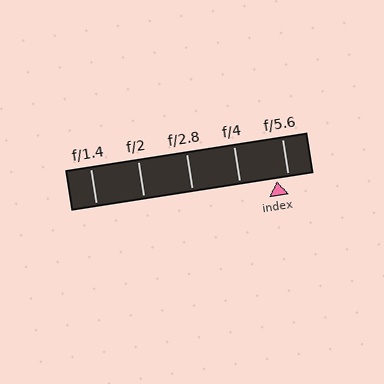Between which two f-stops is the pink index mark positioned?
The index mark is between f/4 and f/5.6.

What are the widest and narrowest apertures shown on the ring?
The widest aperture shown is f/1.4 and the narrowest is f/5.6.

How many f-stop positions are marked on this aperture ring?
There are 5 f-stop positions marked.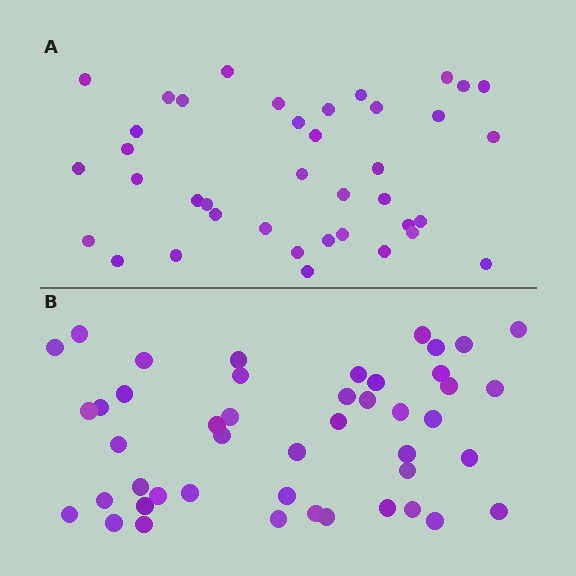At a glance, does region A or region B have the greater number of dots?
Region B (the bottom region) has more dots.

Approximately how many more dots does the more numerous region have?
Region B has roughly 8 or so more dots than region A.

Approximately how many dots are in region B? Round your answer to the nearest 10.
About 50 dots. (The exact count is 46, which rounds to 50.)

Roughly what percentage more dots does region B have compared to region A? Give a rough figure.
About 20% more.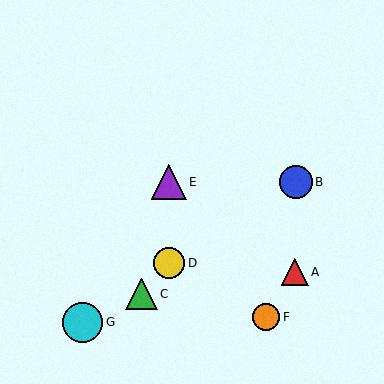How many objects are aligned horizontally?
2 objects (B, E) are aligned horizontally.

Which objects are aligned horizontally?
Objects B, E are aligned horizontally.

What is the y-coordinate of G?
Object G is at y≈322.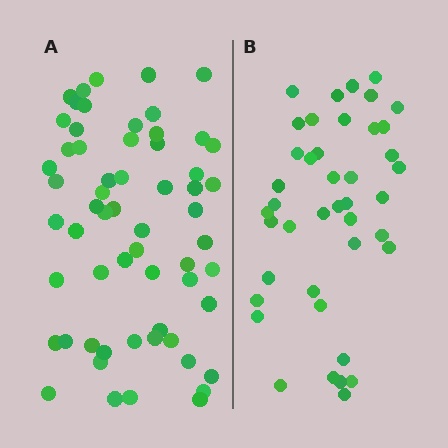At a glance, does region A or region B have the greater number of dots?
Region A (the left region) has more dots.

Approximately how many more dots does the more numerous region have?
Region A has approximately 20 more dots than region B.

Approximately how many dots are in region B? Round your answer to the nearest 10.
About 40 dots. (The exact count is 42, which rounds to 40.)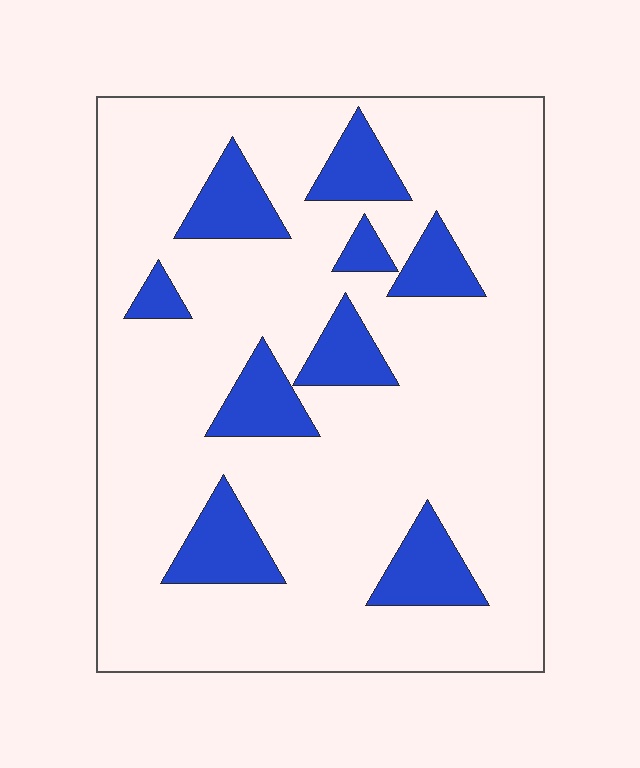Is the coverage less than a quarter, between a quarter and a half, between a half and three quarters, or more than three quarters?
Less than a quarter.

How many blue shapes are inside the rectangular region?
9.